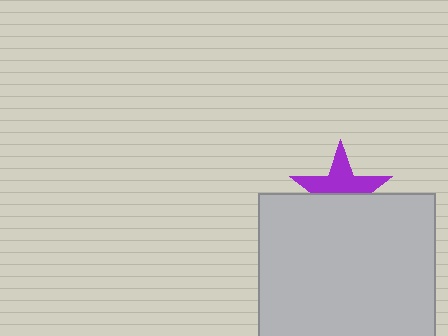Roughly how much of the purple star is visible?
About half of it is visible (roughly 54%).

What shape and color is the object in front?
The object in front is a light gray square.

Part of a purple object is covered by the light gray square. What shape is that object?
It is a star.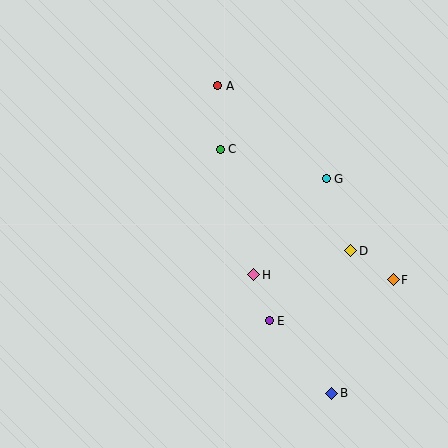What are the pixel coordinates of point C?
Point C is at (220, 149).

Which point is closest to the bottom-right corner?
Point B is closest to the bottom-right corner.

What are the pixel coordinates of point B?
Point B is at (332, 393).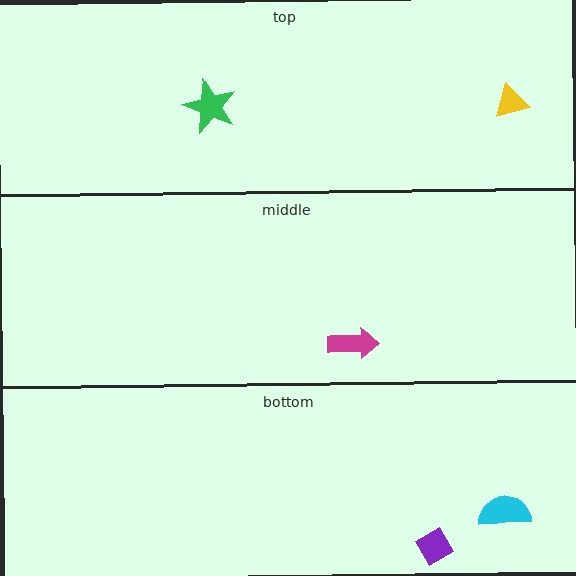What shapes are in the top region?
The yellow triangle, the green star.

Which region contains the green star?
The top region.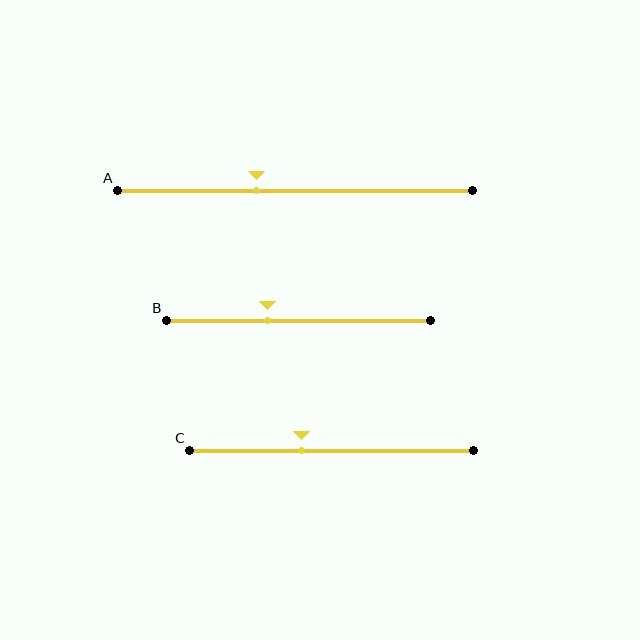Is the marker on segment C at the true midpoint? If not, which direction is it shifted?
No, the marker on segment C is shifted to the left by about 10% of the segment length.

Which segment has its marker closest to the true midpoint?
Segment C has its marker closest to the true midpoint.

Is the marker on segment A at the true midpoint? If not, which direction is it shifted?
No, the marker on segment A is shifted to the left by about 11% of the segment length.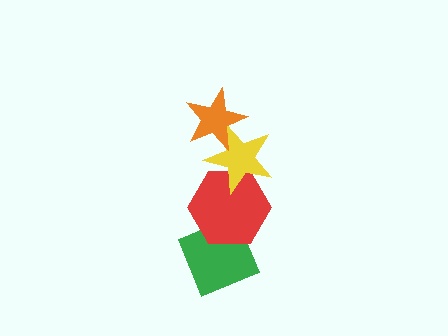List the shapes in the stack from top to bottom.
From top to bottom: the orange star, the yellow star, the red hexagon, the green diamond.